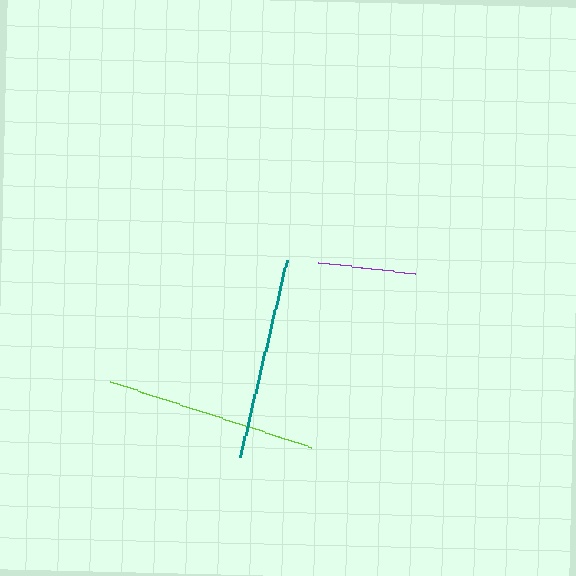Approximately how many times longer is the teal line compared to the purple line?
The teal line is approximately 2.1 times the length of the purple line.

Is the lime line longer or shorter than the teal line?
The lime line is longer than the teal line.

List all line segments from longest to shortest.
From longest to shortest: lime, teal, purple.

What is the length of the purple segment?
The purple segment is approximately 98 pixels long.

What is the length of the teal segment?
The teal segment is approximately 203 pixels long.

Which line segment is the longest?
The lime line is the longest at approximately 212 pixels.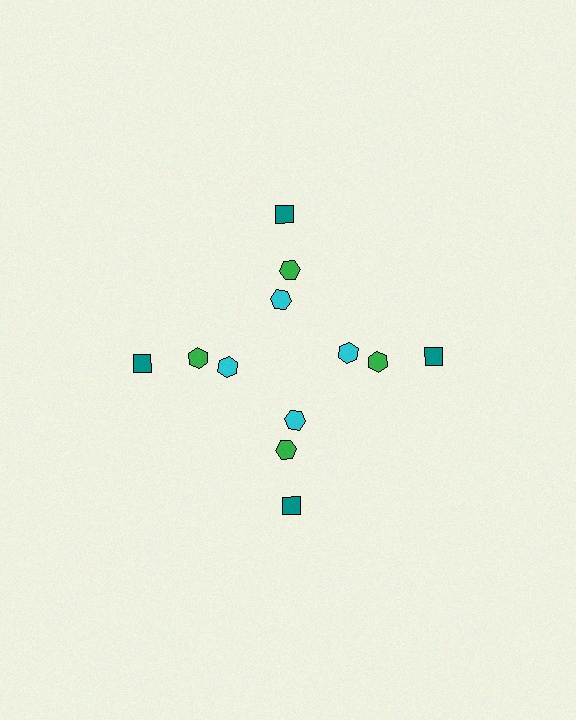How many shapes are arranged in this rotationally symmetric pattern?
There are 12 shapes, arranged in 4 groups of 3.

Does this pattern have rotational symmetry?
Yes, this pattern has 4-fold rotational symmetry. It looks the same after rotating 90 degrees around the center.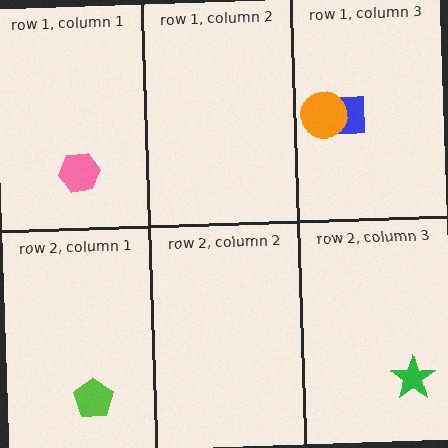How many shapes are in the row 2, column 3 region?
1.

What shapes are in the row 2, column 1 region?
The lime pentagon.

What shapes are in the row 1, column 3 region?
The blue square, the orange circle.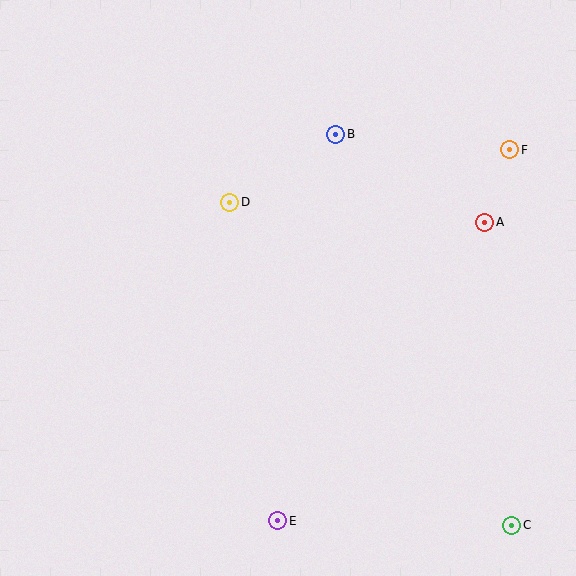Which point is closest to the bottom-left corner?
Point E is closest to the bottom-left corner.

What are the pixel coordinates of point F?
Point F is at (510, 150).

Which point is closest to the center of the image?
Point D at (230, 202) is closest to the center.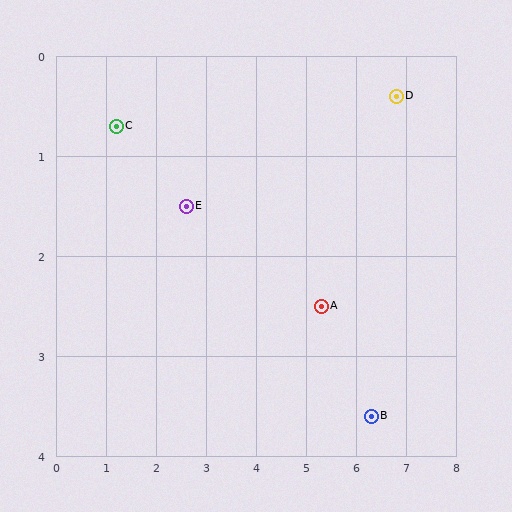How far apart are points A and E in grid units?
Points A and E are about 2.9 grid units apart.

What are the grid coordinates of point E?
Point E is at approximately (2.6, 1.5).